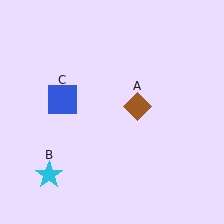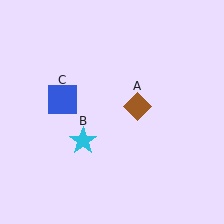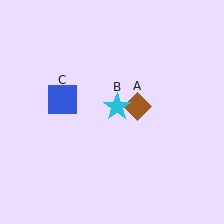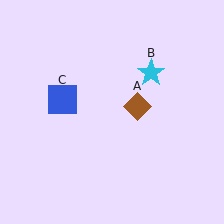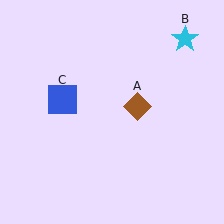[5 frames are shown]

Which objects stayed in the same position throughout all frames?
Brown diamond (object A) and blue square (object C) remained stationary.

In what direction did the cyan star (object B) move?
The cyan star (object B) moved up and to the right.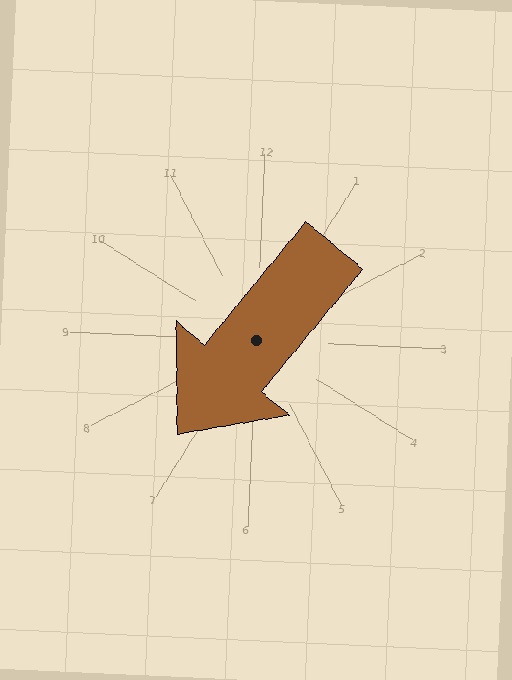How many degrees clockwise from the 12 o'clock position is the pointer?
Approximately 217 degrees.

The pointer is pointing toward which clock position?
Roughly 7 o'clock.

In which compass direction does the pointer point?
Southwest.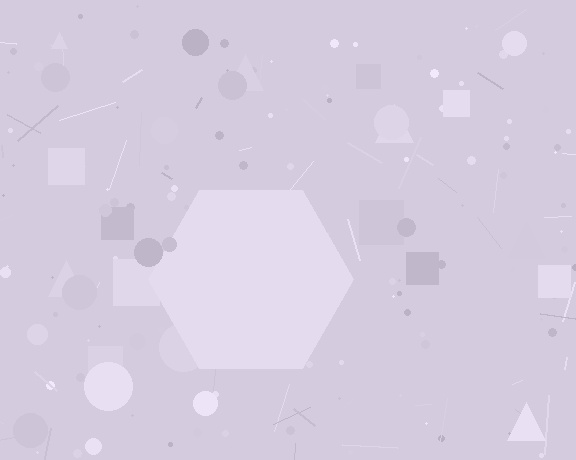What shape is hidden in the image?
A hexagon is hidden in the image.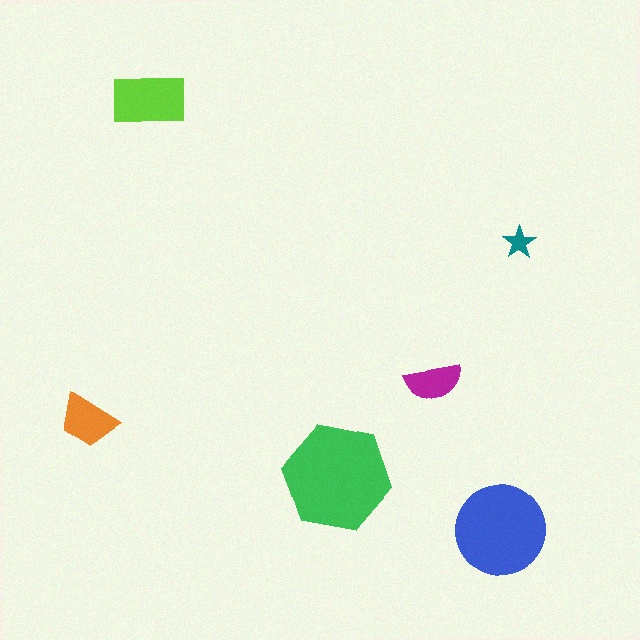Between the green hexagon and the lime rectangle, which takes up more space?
The green hexagon.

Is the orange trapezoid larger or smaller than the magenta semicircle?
Larger.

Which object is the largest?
The green hexagon.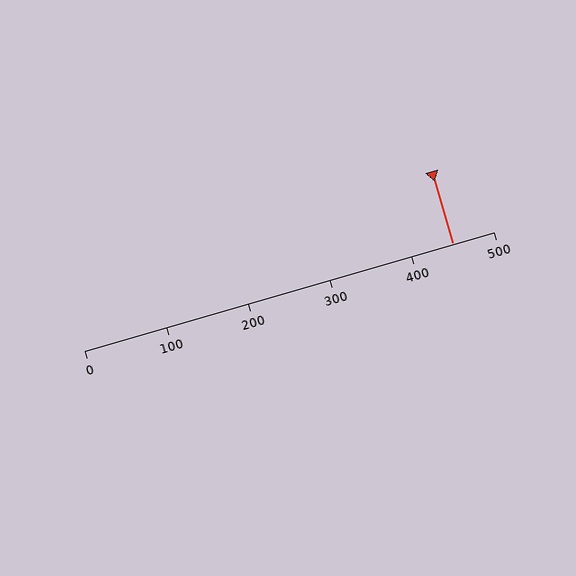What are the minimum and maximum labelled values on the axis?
The axis runs from 0 to 500.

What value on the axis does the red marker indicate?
The marker indicates approximately 450.